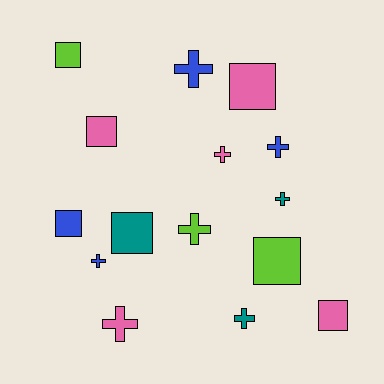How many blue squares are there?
There is 1 blue square.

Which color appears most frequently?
Pink, with 5 objects.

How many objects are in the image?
There are 15 objects.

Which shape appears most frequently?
Cross, with 8 objects.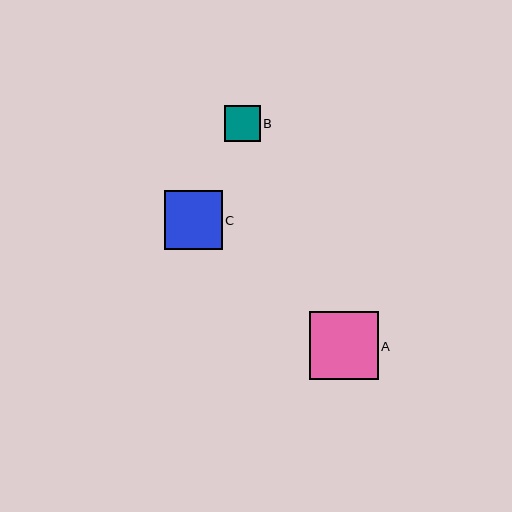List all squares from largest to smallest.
From largest to smallest: A, C, B.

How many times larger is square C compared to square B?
Square C is approximately 1.6 times the size of square B.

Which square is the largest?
Square A is the largest with a size of approximately 68 pixels.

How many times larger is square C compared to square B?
Square C is approximately 1.6 times the size of square B.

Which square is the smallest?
Square B is the smallest with a size of approximately 36 pixels.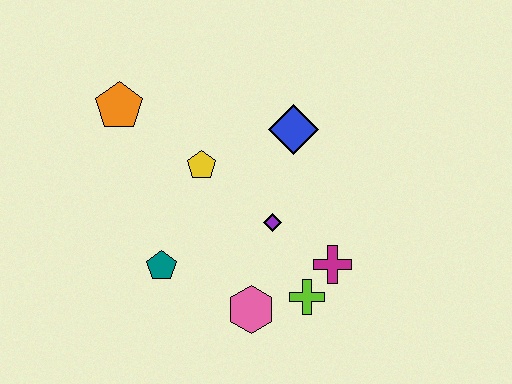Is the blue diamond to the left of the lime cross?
Yes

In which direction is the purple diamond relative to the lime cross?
The purple diamond is above the lime cross.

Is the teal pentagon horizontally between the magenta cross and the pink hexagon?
No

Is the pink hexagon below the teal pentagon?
Yes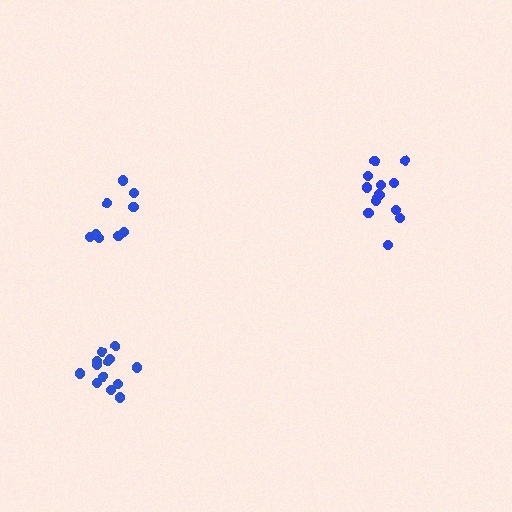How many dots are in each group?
Group 1: 13 dots, Group 2: 14 dots, Group 3: 9 dots (36 total).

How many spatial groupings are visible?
There are 3 spatial groupings.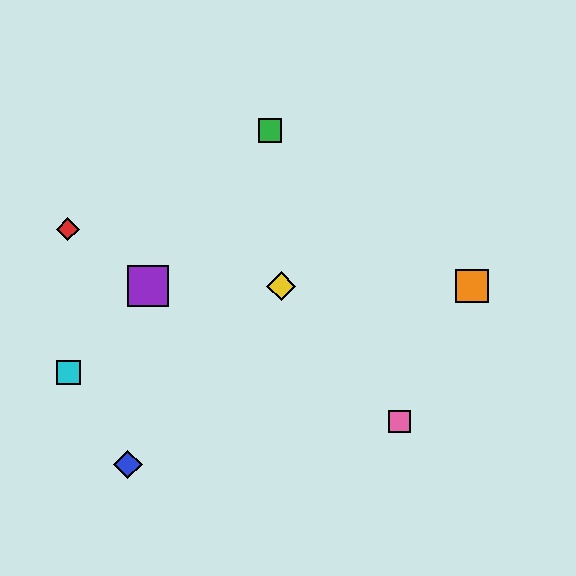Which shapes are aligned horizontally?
The yellow diamond, the purple square, the orange square are aligned horizontally.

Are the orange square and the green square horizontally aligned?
No, the orange square is at y≈286 and the green square is at y≈131.